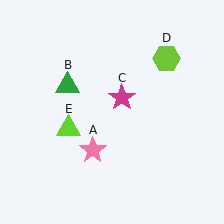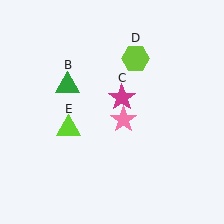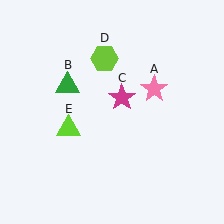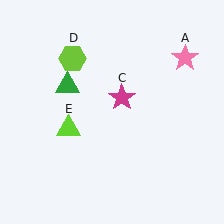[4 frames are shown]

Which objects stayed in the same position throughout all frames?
Green triangle (object B) and magenta star (object C) and lime triangle (object E) remained stationary.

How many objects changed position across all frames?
2 objects changed position: pink star (object A), lime hexagon (object D).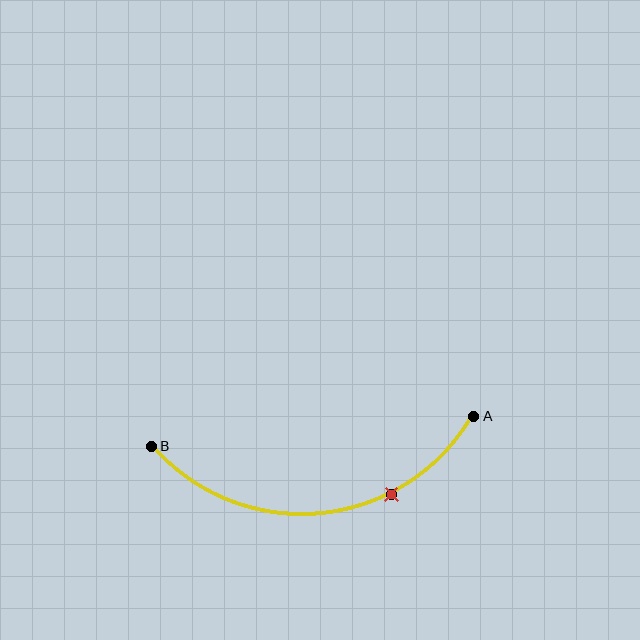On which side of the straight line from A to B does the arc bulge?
The arc bulges below the straight line connecting A and B.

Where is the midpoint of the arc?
The arc midpoint is the point on the curve farthest from the straight line joining A and B. It sits below that line.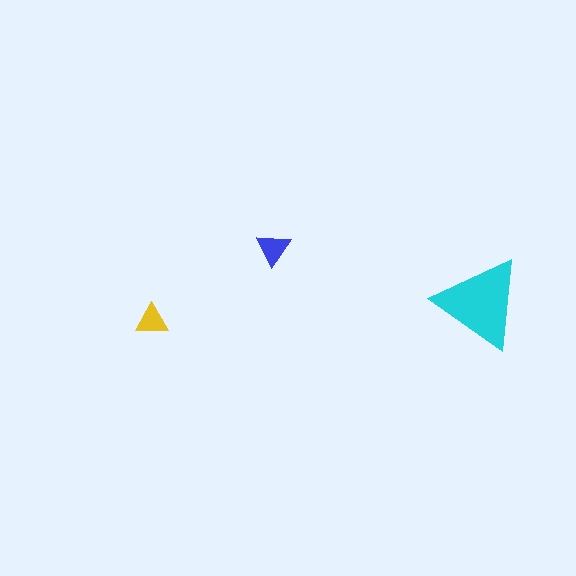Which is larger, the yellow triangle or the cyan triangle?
The cyan one.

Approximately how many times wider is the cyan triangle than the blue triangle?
About 2.5 times wider.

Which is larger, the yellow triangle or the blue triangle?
The blue one.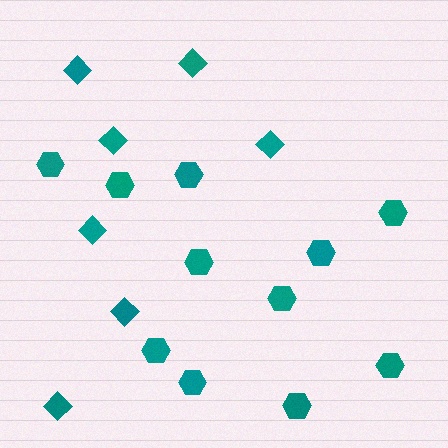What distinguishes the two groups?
There are 2 groups: one group of diamonds (7) and one group of hexagons (11).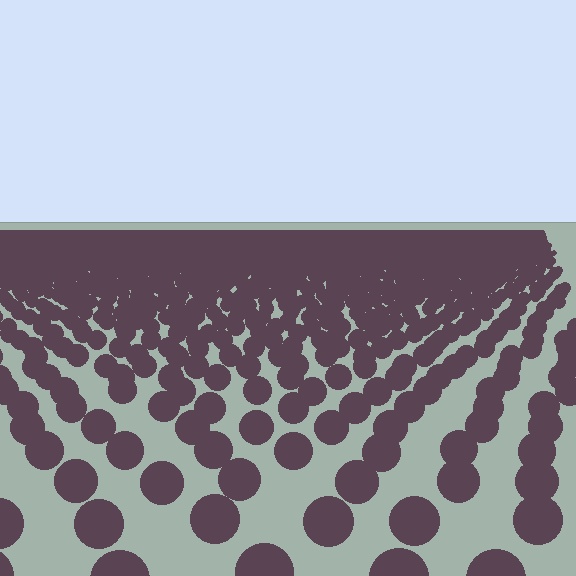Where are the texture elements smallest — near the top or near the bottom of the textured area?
Near the top.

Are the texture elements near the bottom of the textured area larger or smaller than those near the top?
Larger. Near the bottom, elements are closer to the viewer and appear at a bigger on-screen size.